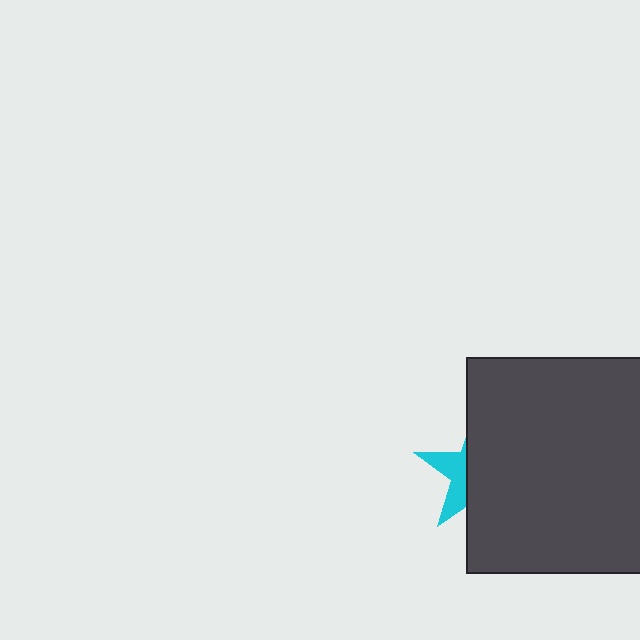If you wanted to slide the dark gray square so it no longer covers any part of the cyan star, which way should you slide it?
Slide it right — that is the most direct way to separate the two shapes.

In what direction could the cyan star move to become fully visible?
The cyan star could move left. That would shift it out from behind the dark gray square entirely.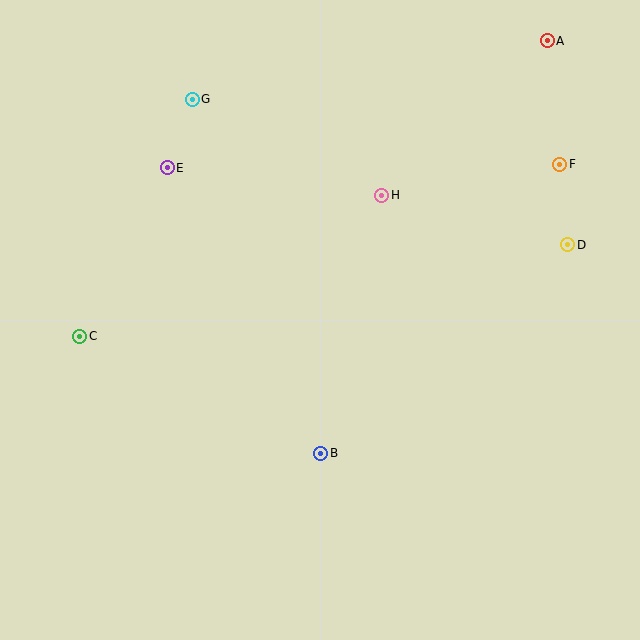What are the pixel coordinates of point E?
Point E is at (167, 168).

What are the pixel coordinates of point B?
Point B is at (321, 453).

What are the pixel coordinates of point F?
Point F is at (560, 164).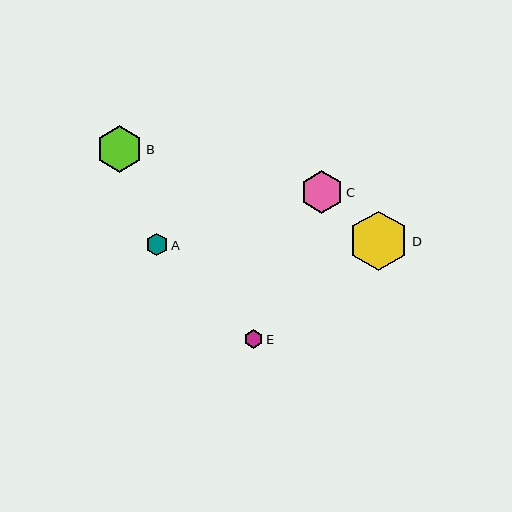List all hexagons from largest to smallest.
From largest to smallest: D, B, C, A, E.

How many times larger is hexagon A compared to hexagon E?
Hexagon A is approximately 1.2 times the size of hexagon E.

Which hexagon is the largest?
Hexagon D is the largest with a size of approximately 60 pixels.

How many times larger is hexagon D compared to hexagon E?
Hexagon D is approximately 3.1 times the size of hexagon E.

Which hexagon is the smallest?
Hexagon E is the smallest with a size of approximately 19 pixels.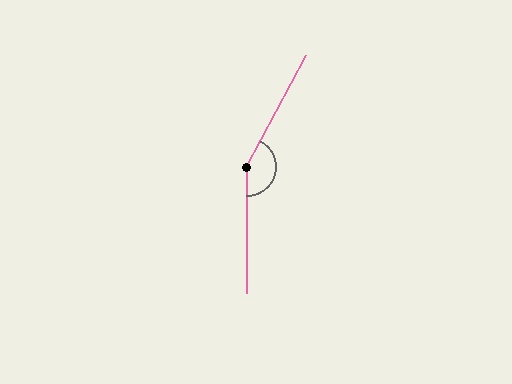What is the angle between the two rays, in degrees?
Approximately 152 degrees.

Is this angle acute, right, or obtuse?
It is obtuse.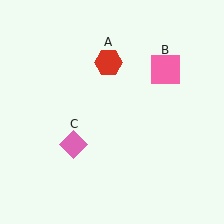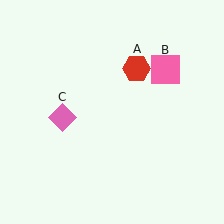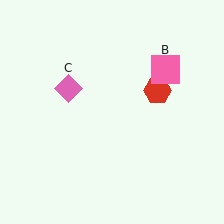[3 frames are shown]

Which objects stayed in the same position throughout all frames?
Pink square (object B) remained stationary.